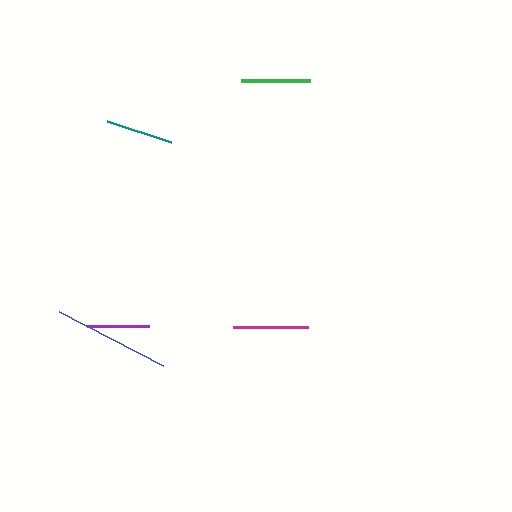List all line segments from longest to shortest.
From longest to shortest: blue, magenta, green, teal, purple.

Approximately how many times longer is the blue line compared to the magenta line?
The blue line is approximately 1.5 times the length of the magenta line.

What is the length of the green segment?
The green segment is approximately 70 pixels long.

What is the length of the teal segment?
The teal segment is approximately 67 pixels long.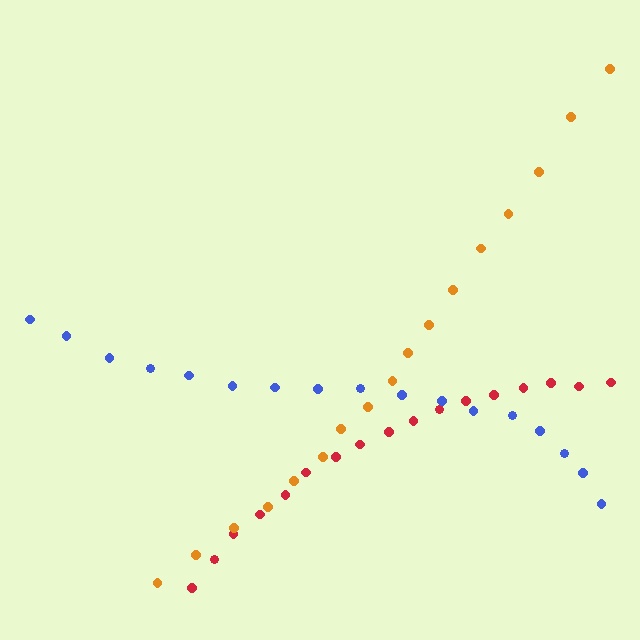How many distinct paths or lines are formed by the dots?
There are 3 distinct paths.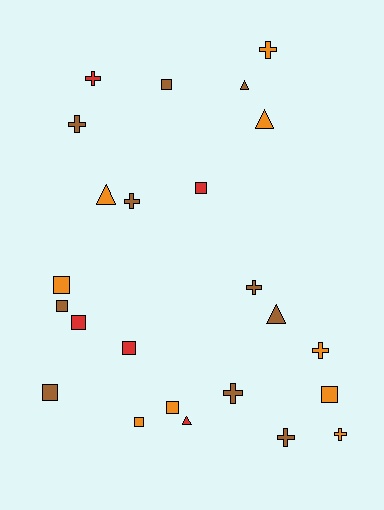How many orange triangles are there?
There are 2 orange triangles.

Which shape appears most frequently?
Square, with 10 objects.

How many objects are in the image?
There are 24 objects.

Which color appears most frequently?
Brown, with 10 objects.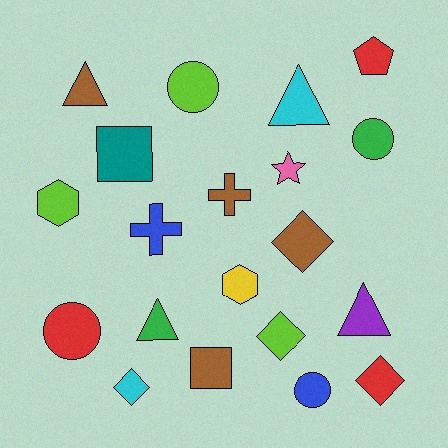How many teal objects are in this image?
There is 1 teal object.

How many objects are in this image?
There are 20 objects.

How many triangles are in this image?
There are 4 triangles.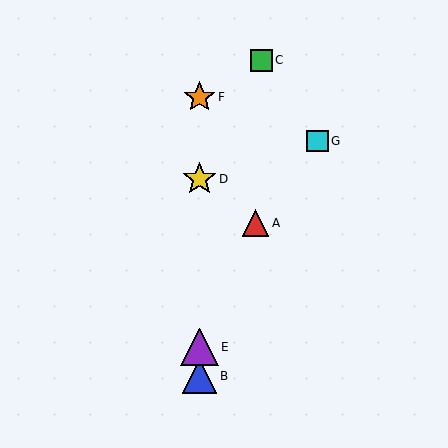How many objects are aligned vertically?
4 objects (B, D, E, F) are aligned vertically.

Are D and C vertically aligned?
No, D is at x≈199 and C is at x≈261.